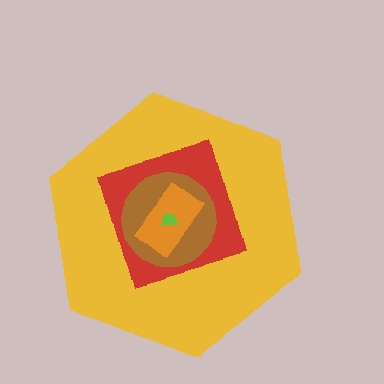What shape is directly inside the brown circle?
The orange rectangle.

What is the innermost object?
The lime trapezoid.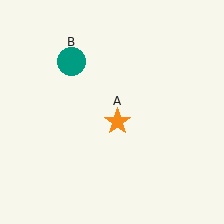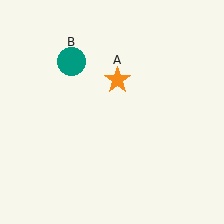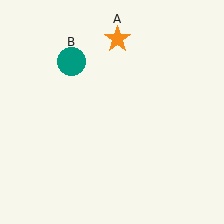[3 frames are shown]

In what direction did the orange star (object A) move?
The orange star (object A) moved up.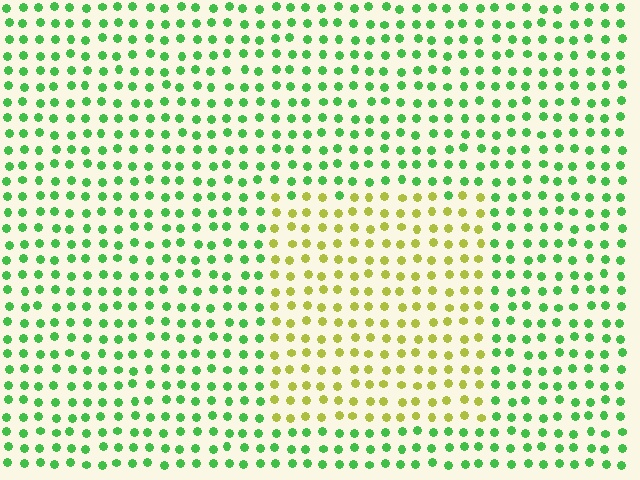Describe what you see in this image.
The image is filled with small green elements in a uniform arrangement. A rectangle-shaped region is visible where the elements are tinted to a slightly different hue, forming a subtle color boundary.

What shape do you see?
I see a rectangle.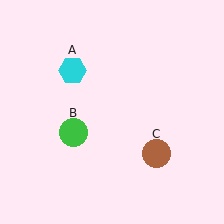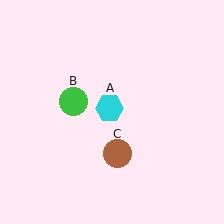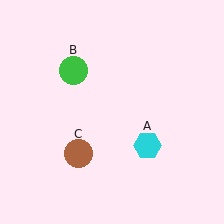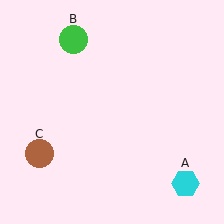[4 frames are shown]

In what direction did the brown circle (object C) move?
The brown circle (object C) moved left.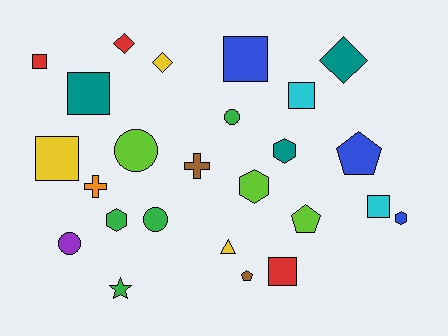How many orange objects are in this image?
There is 1 orange object.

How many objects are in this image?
There are 25 objects.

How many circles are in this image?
There are 4 circles.